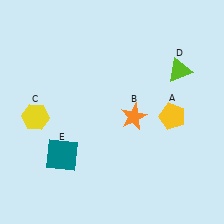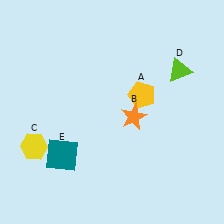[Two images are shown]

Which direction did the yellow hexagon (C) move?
The yellow hexagon (C) moved down.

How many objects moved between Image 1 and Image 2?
2 objects moved between the two images.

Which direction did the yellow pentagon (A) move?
The yellow pentagon (A) moved left.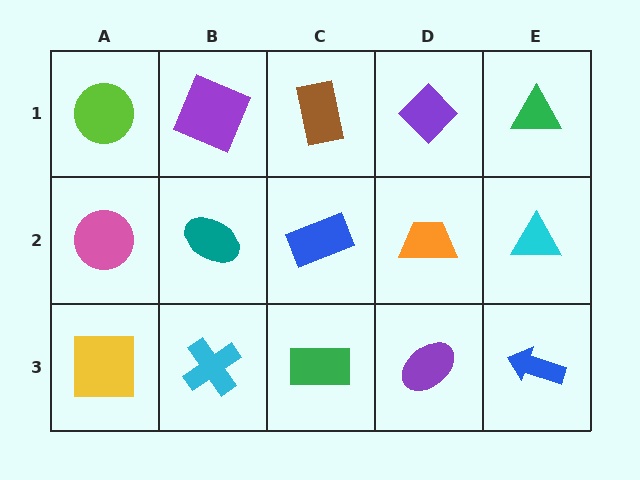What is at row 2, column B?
A teal ellipse.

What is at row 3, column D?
A purple ellipse.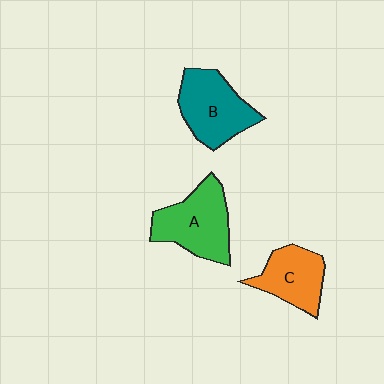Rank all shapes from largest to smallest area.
From largest to smallest: A (green), B (teal), C (orange).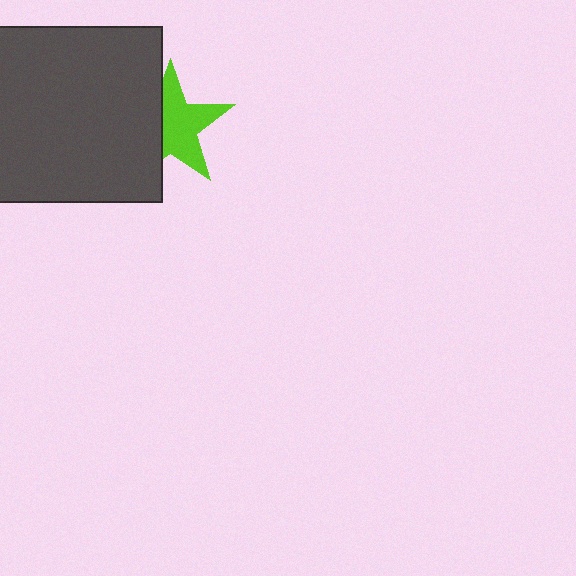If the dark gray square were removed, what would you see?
You would see the complete lime star.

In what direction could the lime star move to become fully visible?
The lime star could move right. That would shift it out from behind the dark gray square entirely.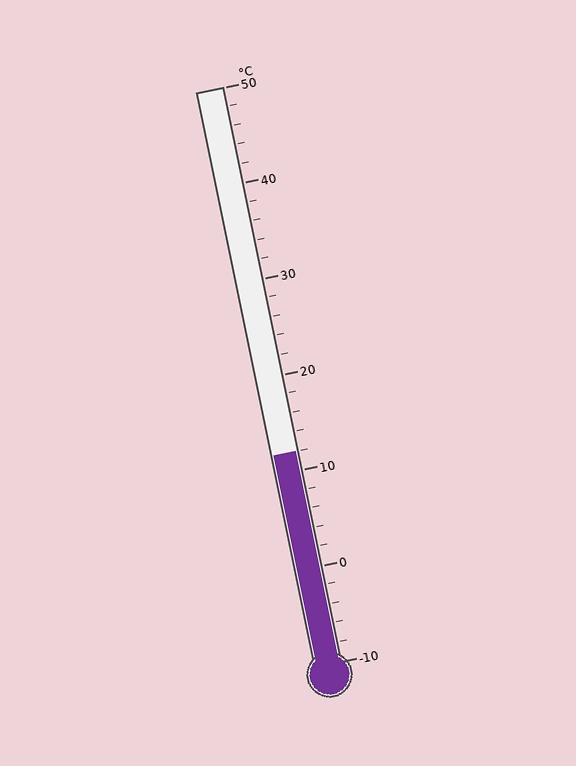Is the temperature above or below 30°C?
The temperature is below 30°C.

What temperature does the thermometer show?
The thermometer shows approximately 12°C.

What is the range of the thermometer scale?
The thermometer scale ranges from -10°C to 50°C.